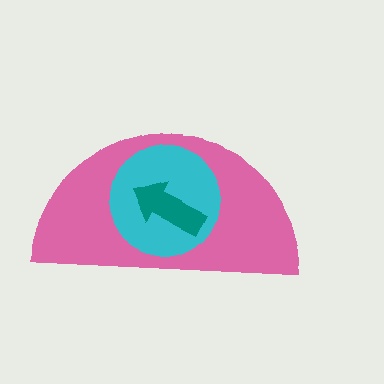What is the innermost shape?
The teal arrow.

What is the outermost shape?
The pink semicircle.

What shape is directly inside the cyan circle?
The teal arrow.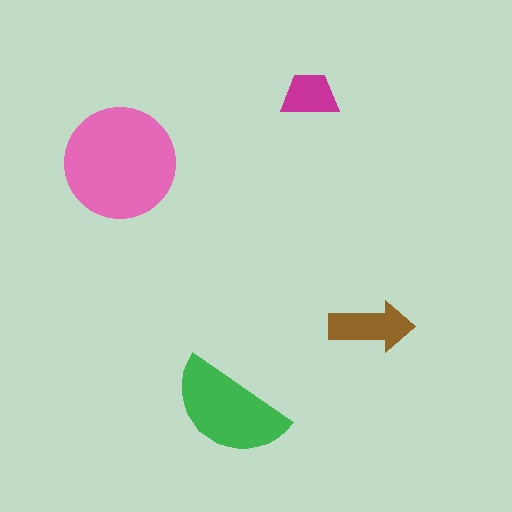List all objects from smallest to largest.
The magenta trapezoid, the brown arrow, the green semicircle, the pink circle.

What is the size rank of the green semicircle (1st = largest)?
2nd.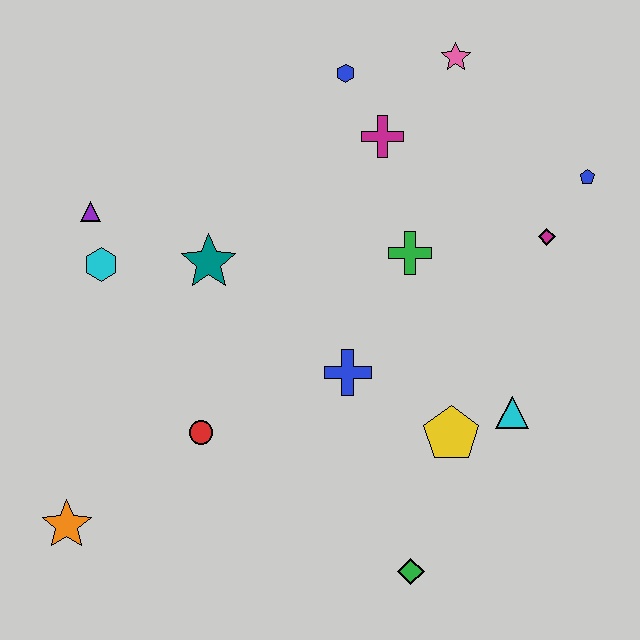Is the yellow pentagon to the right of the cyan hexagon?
Yes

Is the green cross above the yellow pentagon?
Yes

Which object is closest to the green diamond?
The yellow pentagon is closest to the green diamond.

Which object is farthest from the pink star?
The orange star is farthest from the pink star.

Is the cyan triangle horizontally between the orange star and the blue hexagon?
No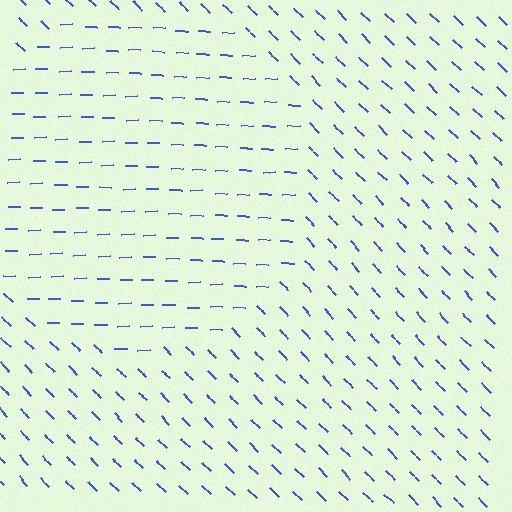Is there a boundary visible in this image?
Yes, there is a texture boundary formed by a change in line orientation.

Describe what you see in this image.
The image is filled with small blue line segments. A circle region in the image has lines oriented differently from the surrounding lines, creating a visible texture boundary.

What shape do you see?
I see a circle.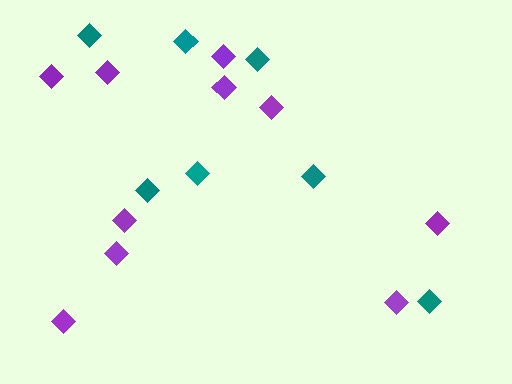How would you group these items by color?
There are 2 groups: one group of teal diamonds (7) and one group of purple diamonds (10).